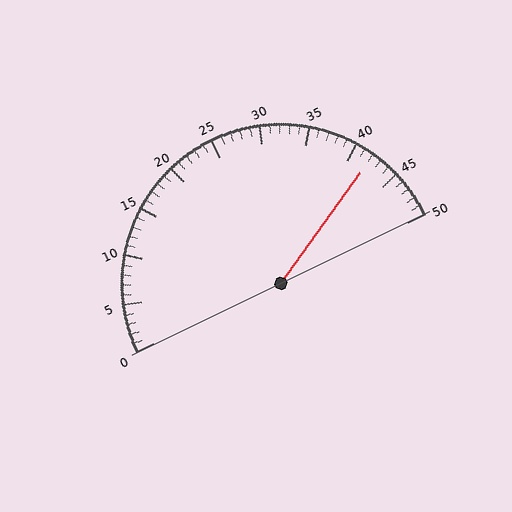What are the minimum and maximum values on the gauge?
The gauge ranges from 0 to 50.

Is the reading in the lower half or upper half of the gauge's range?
The reading is in the upper half of the range (0 to 50).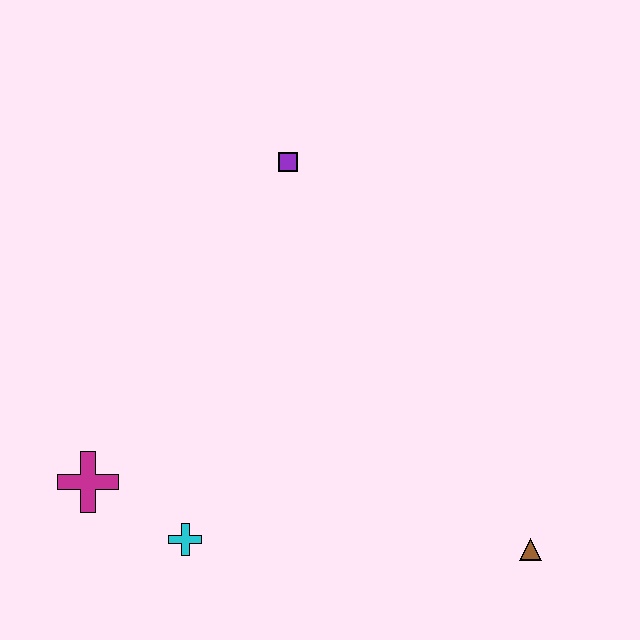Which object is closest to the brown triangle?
The cyan cross is closest to the brown triangle.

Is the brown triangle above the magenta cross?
No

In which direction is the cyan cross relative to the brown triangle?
The cyan cross is to the left of the brown triangle.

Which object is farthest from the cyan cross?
The purple square is farthest from the cyan cross.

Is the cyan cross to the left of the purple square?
Yes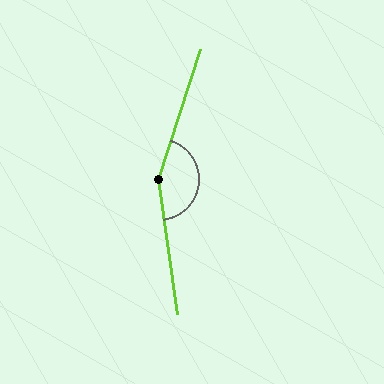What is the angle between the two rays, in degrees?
Approximately 154 degrees.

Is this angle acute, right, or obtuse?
It is obtuse.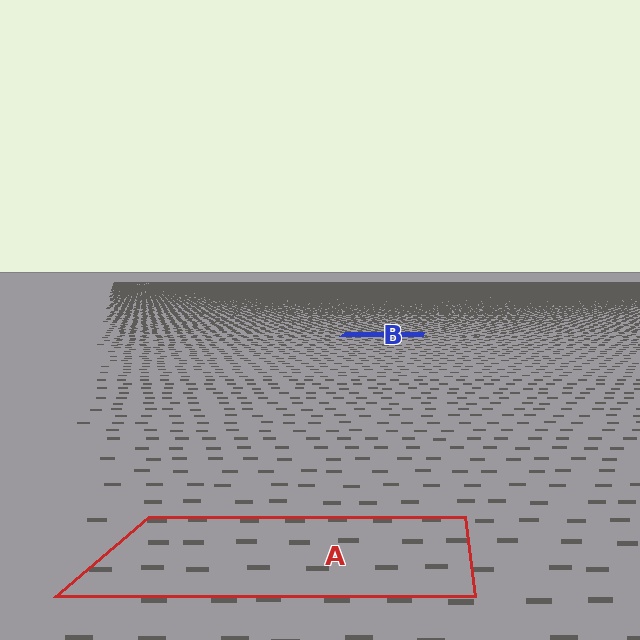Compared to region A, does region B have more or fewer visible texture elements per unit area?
Region B has more texture elements per unit area — they are packed more densely because it is farther away.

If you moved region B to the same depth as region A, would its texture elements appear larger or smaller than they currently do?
They would appear larger. At a closer depth, the same texture elements are projected at a bigger on-screen size.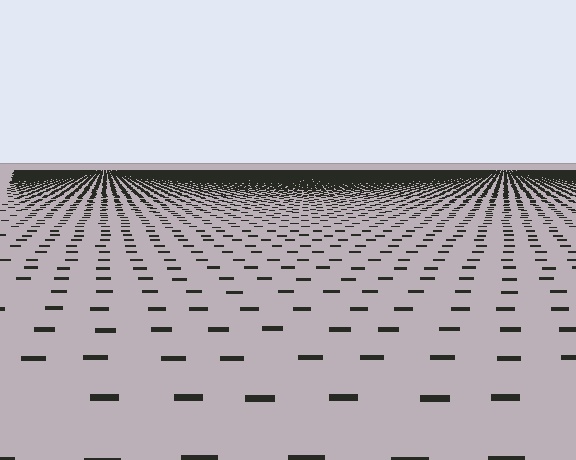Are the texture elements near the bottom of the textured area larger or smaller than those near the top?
Larger. Near the bottom, elements are closer to the viewer and appear at a bigger on-screen size.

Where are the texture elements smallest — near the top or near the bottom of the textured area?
Near the top.